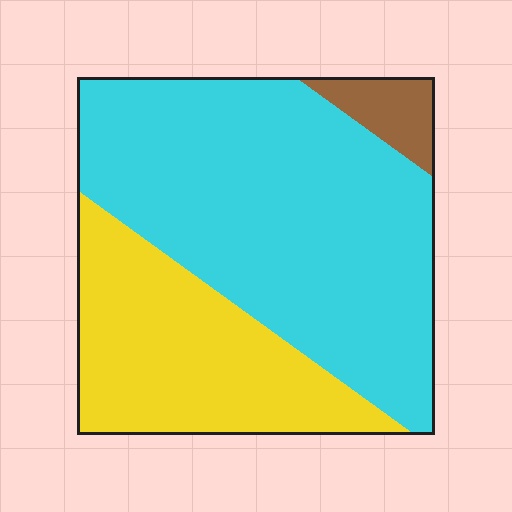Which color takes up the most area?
Cyan, at roughly 60%.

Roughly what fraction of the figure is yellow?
Yellow takes up about one third (1/3) of the figure.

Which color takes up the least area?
Brown, at roughly 5%.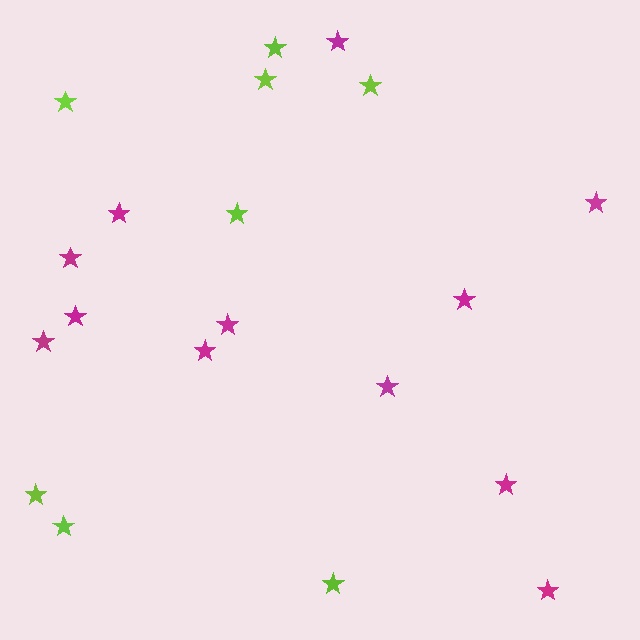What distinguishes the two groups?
There are 2 groups: one group of lime stars (8) and one group of magenta stars (12).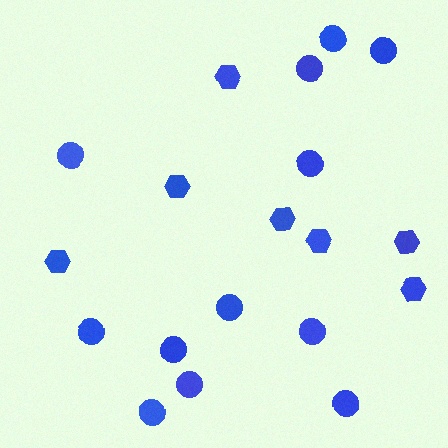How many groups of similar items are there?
There are 2 groups: one group of hexagons (7) and one group of circles (12).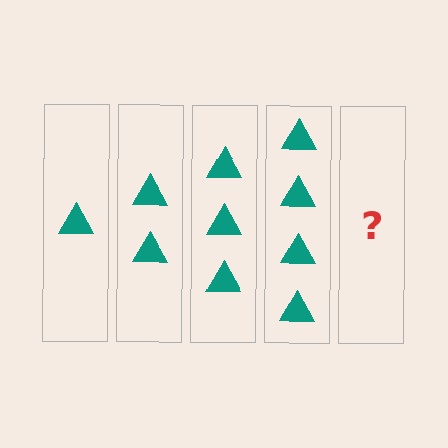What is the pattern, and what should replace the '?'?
The pattern is that each step adds one more triangle. The '?' should be 5 triangles.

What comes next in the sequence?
The next element should be 5 triangles.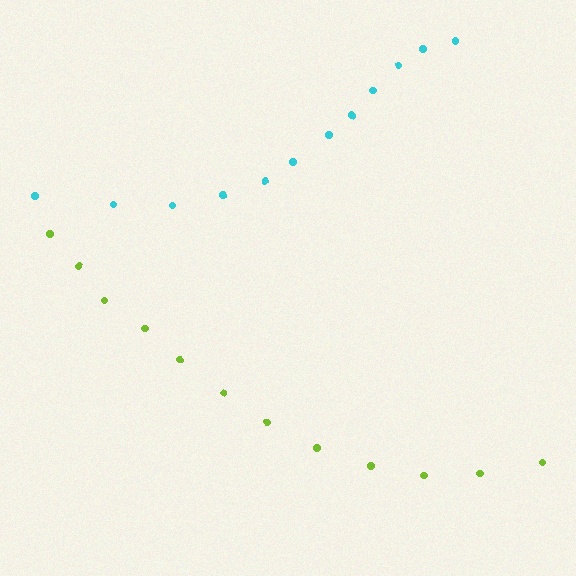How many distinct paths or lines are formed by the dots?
There are 2 distinct paths.